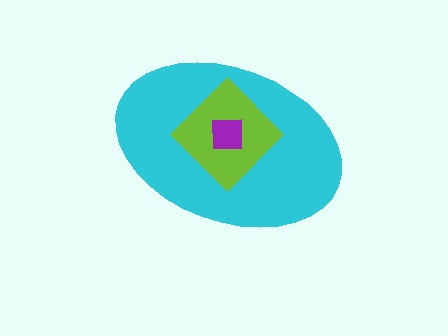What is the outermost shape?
The cyan ellipse.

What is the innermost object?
The purple square.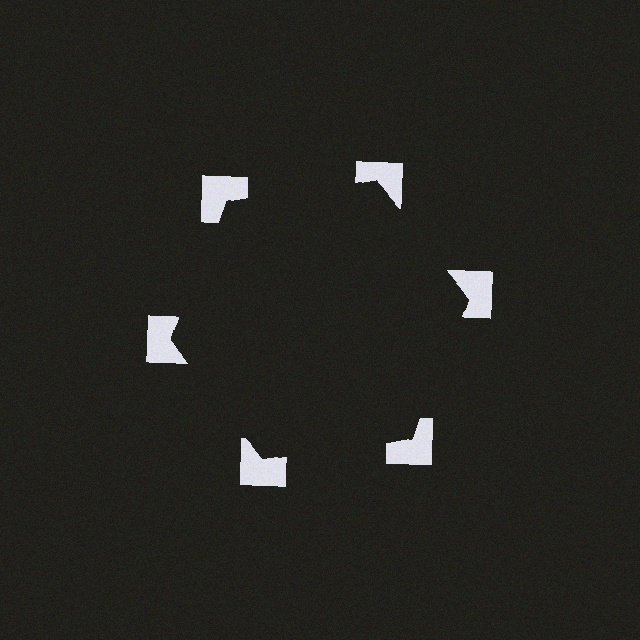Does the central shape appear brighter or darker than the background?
It typically appears slightly darker than the background, even though no actual brightness change is drawn.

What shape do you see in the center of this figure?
An illusory hexagon — its edges are inferred from the aligned wedge cuts in the notched squares, not physically drawn.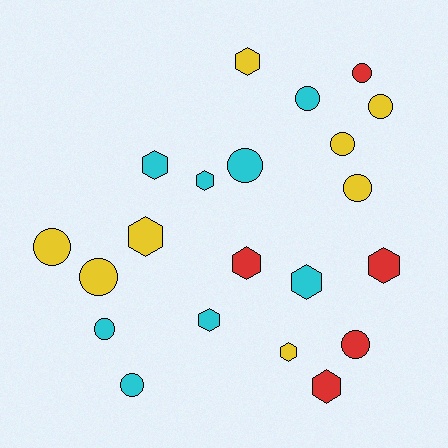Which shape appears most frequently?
Circle, with 11 objects.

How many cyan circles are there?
There are 4 cyan circles.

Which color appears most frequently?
Yellow, with 8 objects.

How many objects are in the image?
There are 21 objects.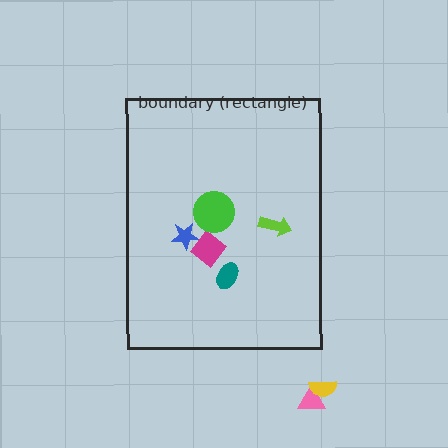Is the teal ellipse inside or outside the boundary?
Inside.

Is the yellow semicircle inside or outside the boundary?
Outside.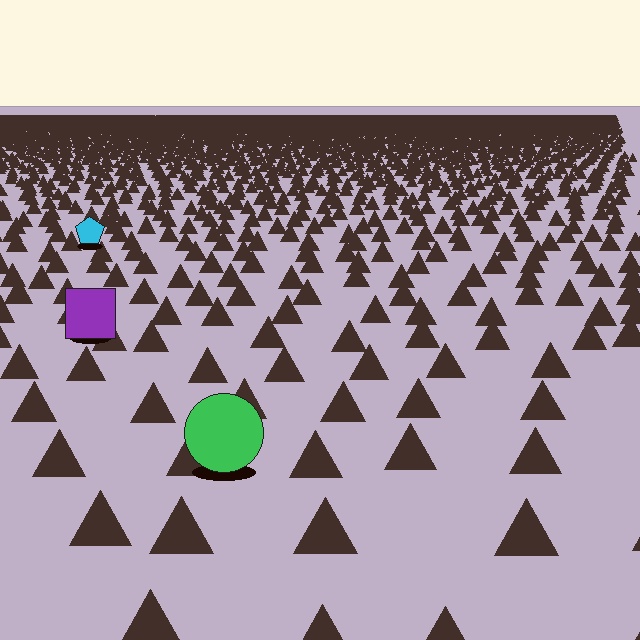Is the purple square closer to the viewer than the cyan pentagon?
Yes. The purple square is closer — you can tell from the texture gradient: the ground texture is coarser near it.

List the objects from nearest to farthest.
From nearest to farthest: the green circle, the purple square, the cyan pentagon.